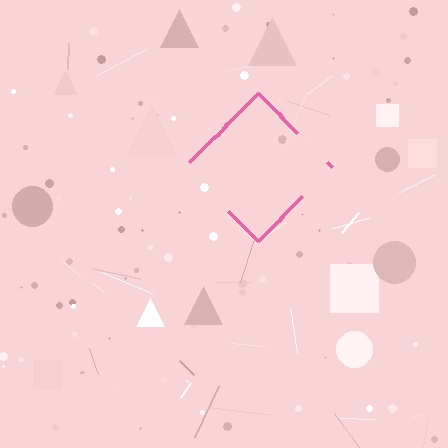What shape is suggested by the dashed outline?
The dashed outline suggests a diamond.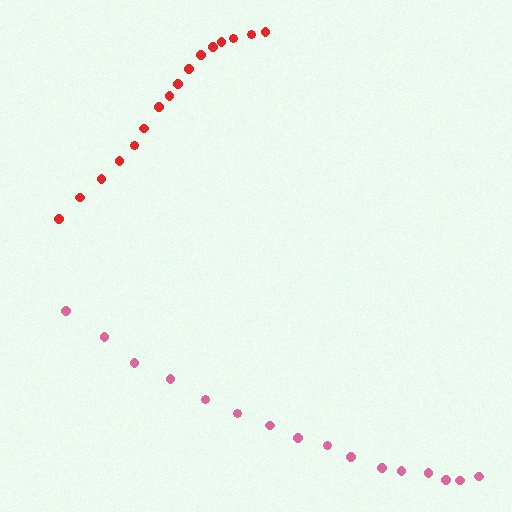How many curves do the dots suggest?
There are 2 distinct paths.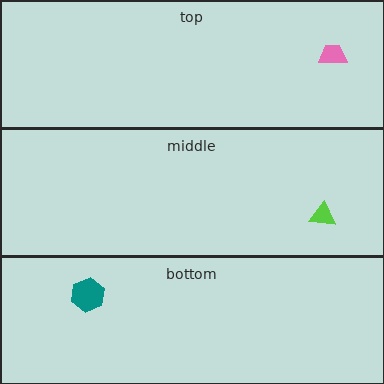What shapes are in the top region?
The pink trapezoid.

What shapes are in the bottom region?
The teal hexagon.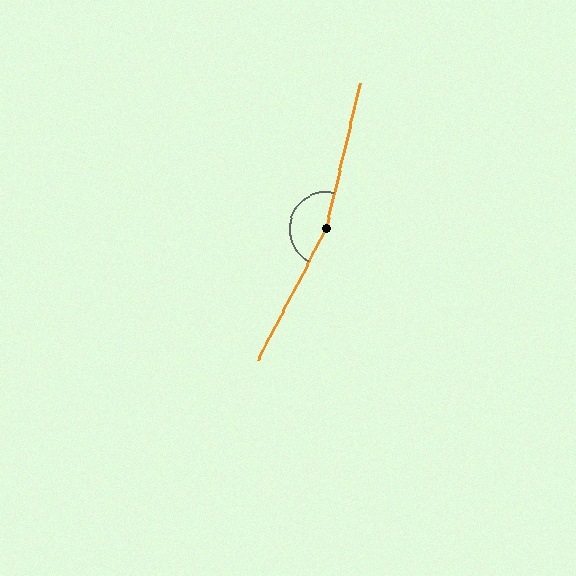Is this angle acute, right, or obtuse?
It is obtuse.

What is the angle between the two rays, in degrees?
Approximately 166 degrees.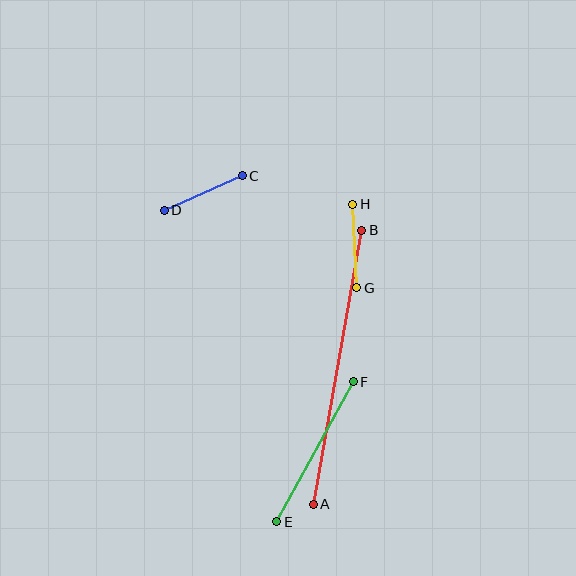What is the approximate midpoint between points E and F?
The midpoint is at approximately (315, 452) pixels.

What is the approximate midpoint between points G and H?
The midpoint is at approximately (355, 246) pixels.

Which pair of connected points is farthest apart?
Points A and B are farthest apart.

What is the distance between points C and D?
The distance is approximately 85 pixels.